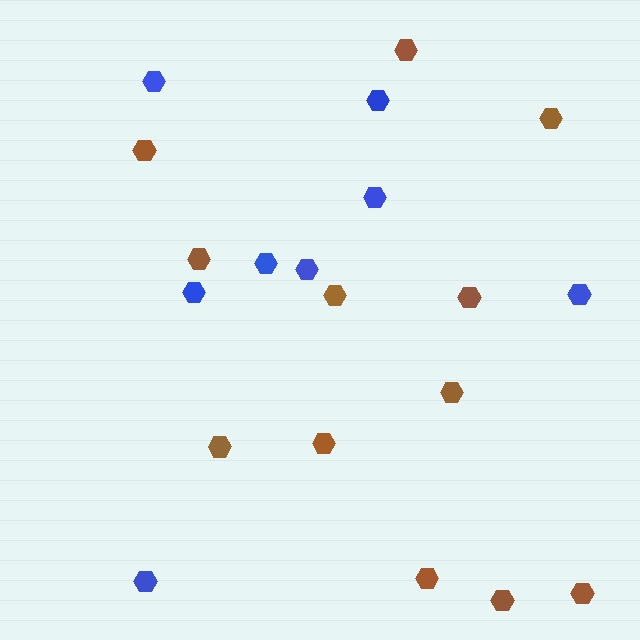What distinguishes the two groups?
There are 2 groups: one group of brown hexagons (12) and one group of blue hexagons (8).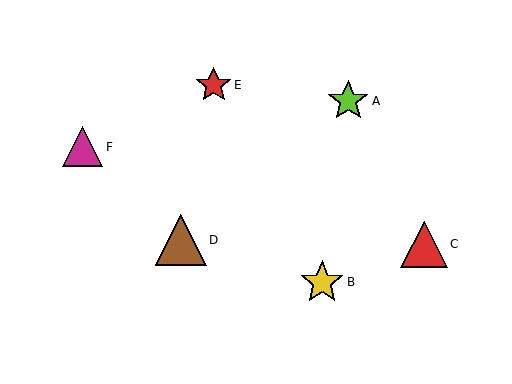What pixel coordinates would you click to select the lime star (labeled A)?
Click at (348, 101) to select the lime star A.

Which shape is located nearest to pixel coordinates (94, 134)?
The magenta triangle (labeled F) at (83, 147) is nearest to that location.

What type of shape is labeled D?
Shape D is a brown triangle.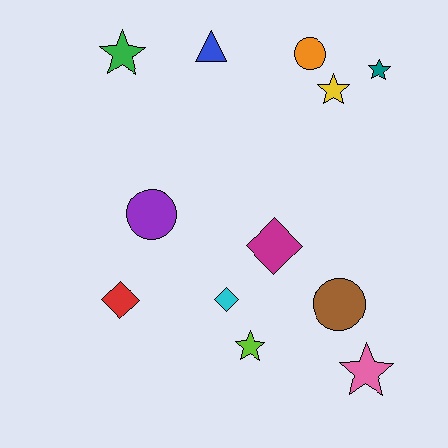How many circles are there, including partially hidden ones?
There are 3 circles.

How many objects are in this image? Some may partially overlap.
There are 12 objects.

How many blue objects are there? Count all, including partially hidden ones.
There is 1 blue object.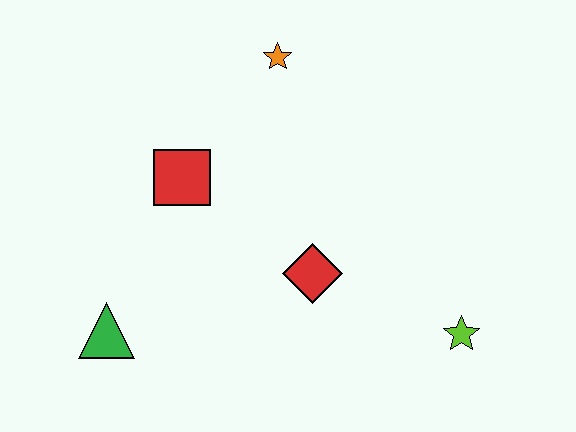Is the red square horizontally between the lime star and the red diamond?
No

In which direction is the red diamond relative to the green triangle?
The red diamond is to the right of the green triangle.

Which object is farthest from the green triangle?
The lime star is farthest from the green triangle.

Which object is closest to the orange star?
The red square is closest to the orange star.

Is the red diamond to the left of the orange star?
No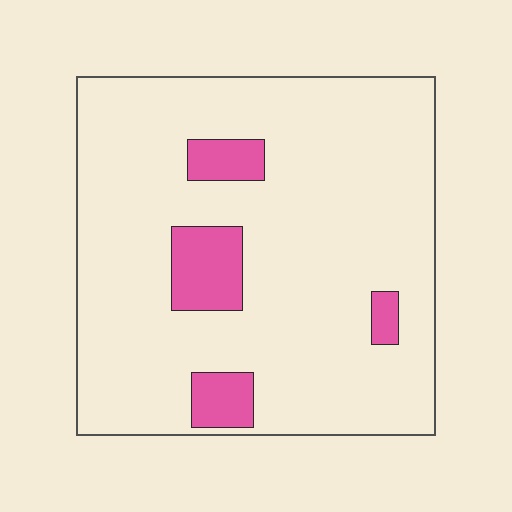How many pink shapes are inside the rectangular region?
4.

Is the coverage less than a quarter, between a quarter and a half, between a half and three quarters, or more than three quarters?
Less than a quarter.